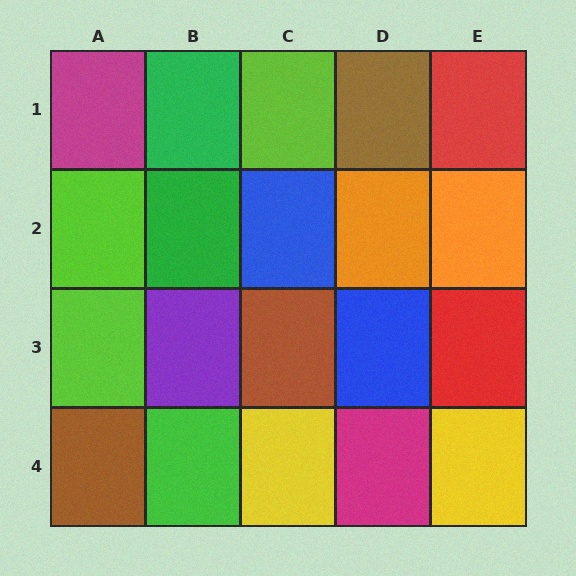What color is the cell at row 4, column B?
Green.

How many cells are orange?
2 cells are orange.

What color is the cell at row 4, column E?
Yellow.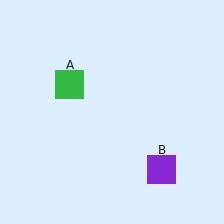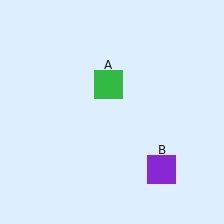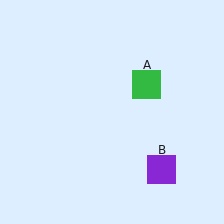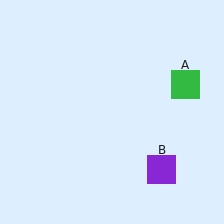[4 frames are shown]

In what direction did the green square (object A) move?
The green square (object A) moved right.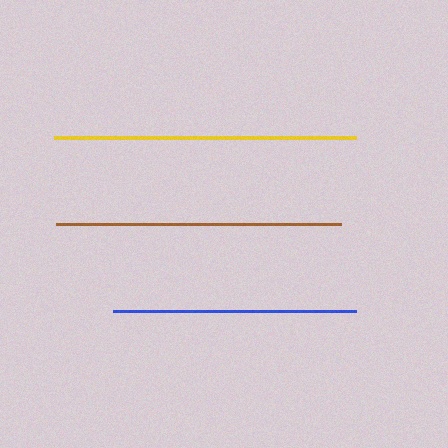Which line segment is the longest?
The yellow line is the longest at approximately 303 pixels.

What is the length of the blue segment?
The blue segment is approximately 243 pixels long.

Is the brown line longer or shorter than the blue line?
The brown line is longer than the blue line.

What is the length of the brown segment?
The brown segment is approximately 284 pixels long.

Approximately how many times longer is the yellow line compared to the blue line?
The yellow line is approximately 1.2 times the length of the blue line.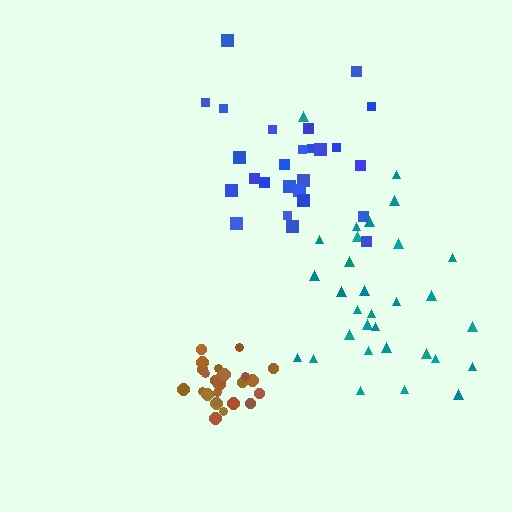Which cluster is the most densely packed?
Brown.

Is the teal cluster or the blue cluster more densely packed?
Blue.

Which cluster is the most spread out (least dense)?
Teal.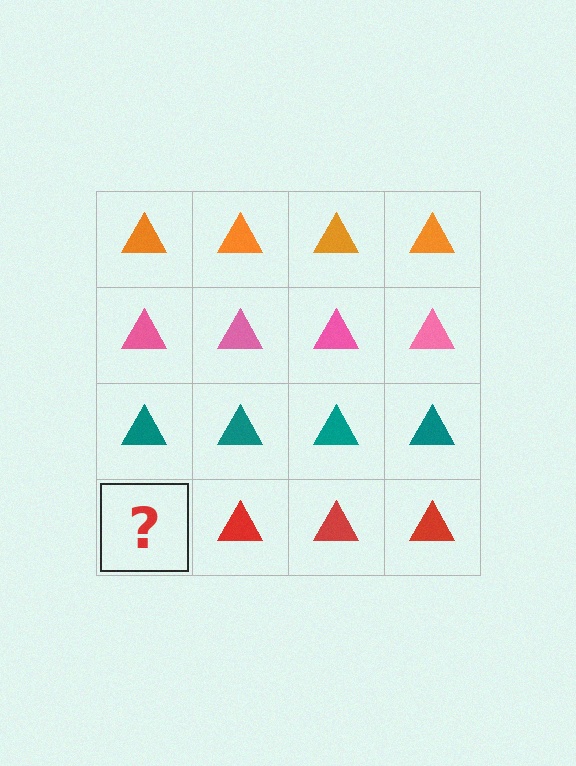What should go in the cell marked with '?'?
The missing cell should contain a red triangle.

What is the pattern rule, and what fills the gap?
The rule is that each row has a consistent color. The gap should be filled with a red triangle.